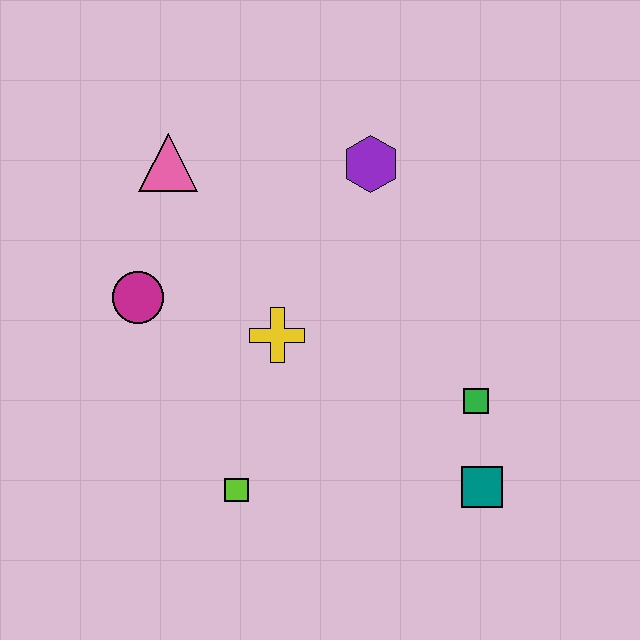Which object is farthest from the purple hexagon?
The lime square is farthest from the purple hexagon.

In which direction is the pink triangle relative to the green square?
The pink triangle is to the left of the green square.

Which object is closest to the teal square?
The green square is closest to the teal square.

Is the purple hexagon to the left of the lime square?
No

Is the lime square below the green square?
Yes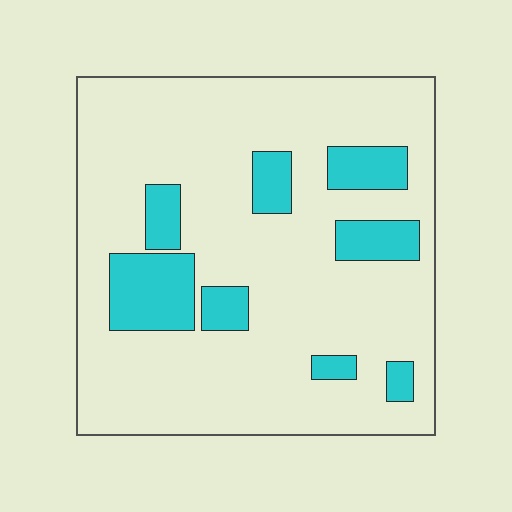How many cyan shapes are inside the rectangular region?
8.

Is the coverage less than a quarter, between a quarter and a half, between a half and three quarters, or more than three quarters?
Less than a quarter.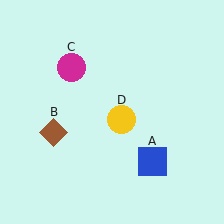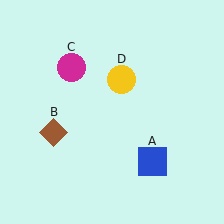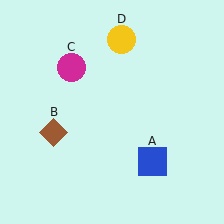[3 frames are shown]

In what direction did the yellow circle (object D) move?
The yellow circle (object D) moved up.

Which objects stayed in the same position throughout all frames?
Blue square (object A) and brown diamond (object B) and magenta circle (object C) remained stationary.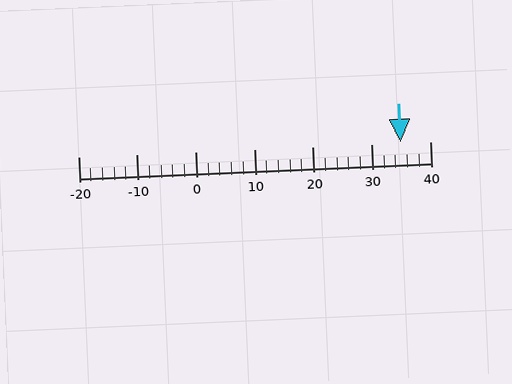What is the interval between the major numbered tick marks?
The major tick marks are spaced 10 units apart.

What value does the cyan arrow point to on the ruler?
The cyan arrow points to approximately 35.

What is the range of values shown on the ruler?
The ruler shows values from -20 to 40.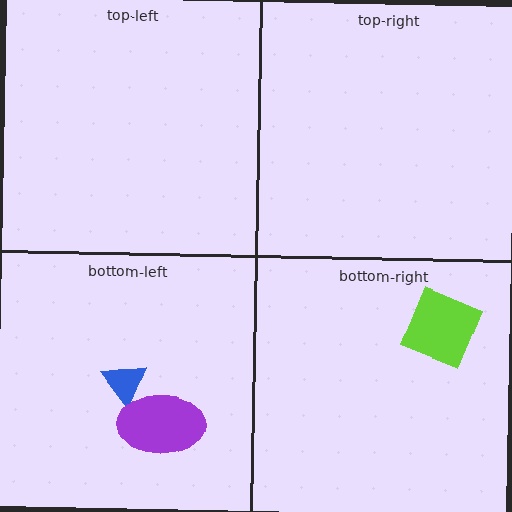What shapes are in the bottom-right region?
The lime diamond.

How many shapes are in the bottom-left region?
2.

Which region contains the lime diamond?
The bottom-right region.